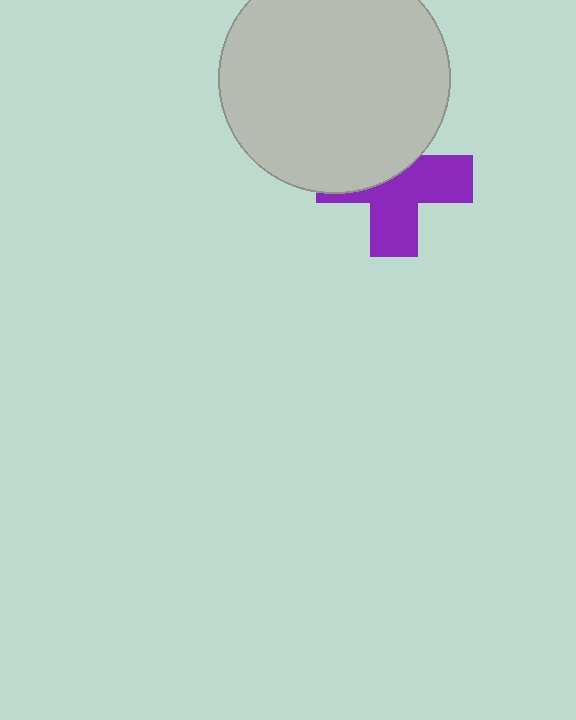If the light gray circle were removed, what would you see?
You would see the complete purple cross.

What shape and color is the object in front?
The object in front is a light gray circle.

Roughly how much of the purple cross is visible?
About half of it is visible (roughly 56%).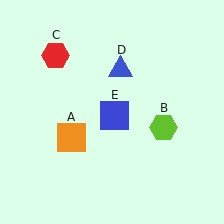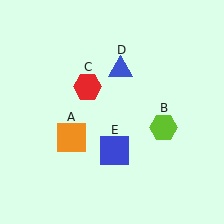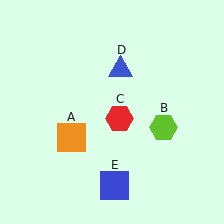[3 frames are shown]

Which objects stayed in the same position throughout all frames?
Orange square (object A) and lime hexagon (object B) and blue triangle (object D) remained stationary.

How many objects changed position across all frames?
2 objects changed position: red hexagon (object C), blue square (object E).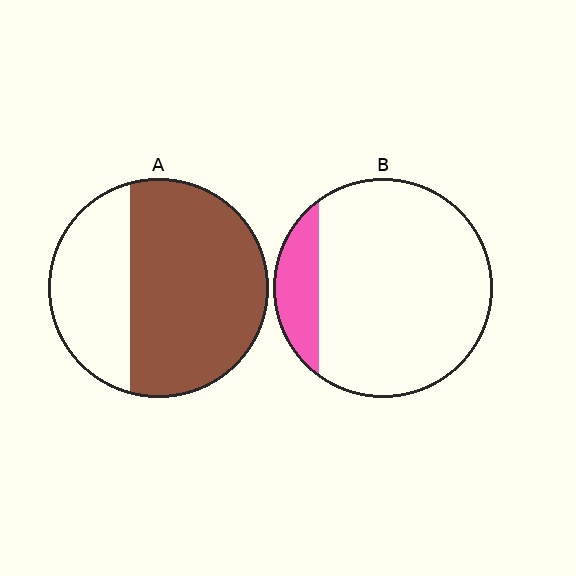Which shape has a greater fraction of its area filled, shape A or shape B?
Shape A.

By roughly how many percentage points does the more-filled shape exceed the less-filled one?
By roughly 50 percentage points (A over B).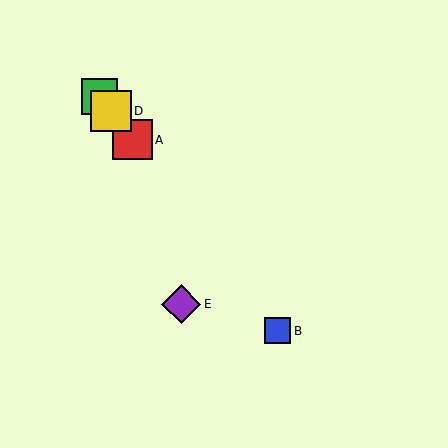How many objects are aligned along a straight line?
4 objects (A, B, C, D) are aligned along a straight line.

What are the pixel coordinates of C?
Object C is at (100, 96).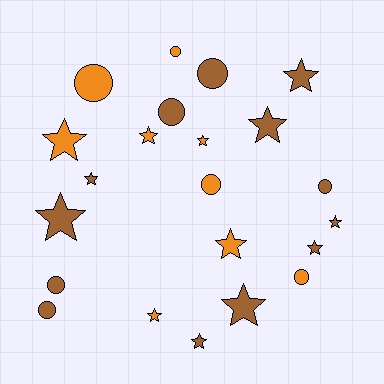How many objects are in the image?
There are 22 objects.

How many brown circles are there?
There are 5 brown circles.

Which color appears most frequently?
Brown, with 13 objects.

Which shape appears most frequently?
Star, with 13 objects.